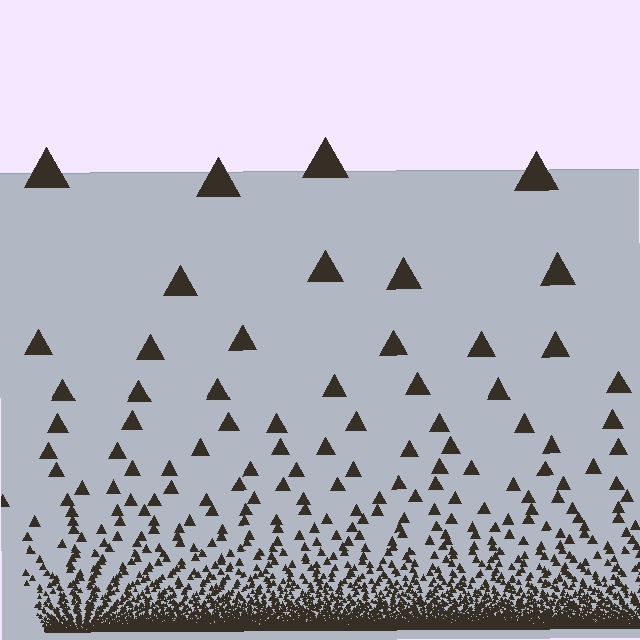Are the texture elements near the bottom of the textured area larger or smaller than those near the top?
Smaller. The gradient is inverted — elements near the bottom are smaller and denser.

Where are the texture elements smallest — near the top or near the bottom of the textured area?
Near the bottom.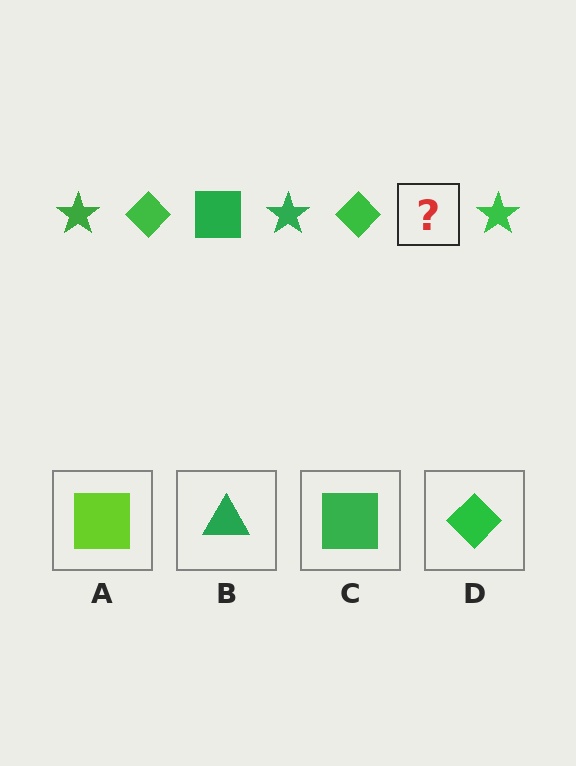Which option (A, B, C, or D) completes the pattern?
C.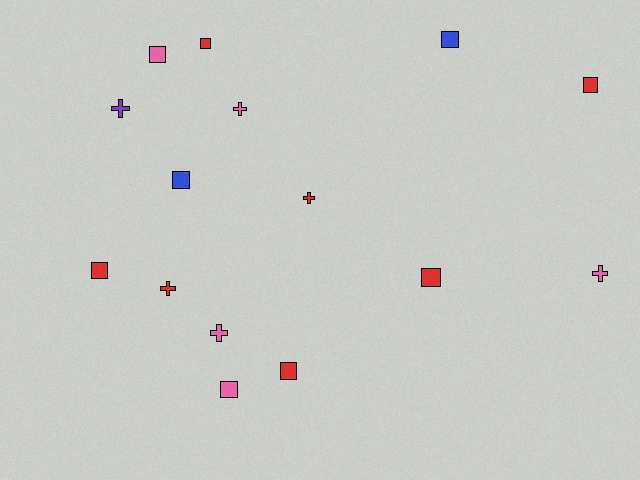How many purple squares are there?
There are no purple squares.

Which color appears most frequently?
Red, with 7 objects.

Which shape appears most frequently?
Square, with 9 objects.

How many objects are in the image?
There are 15 objects.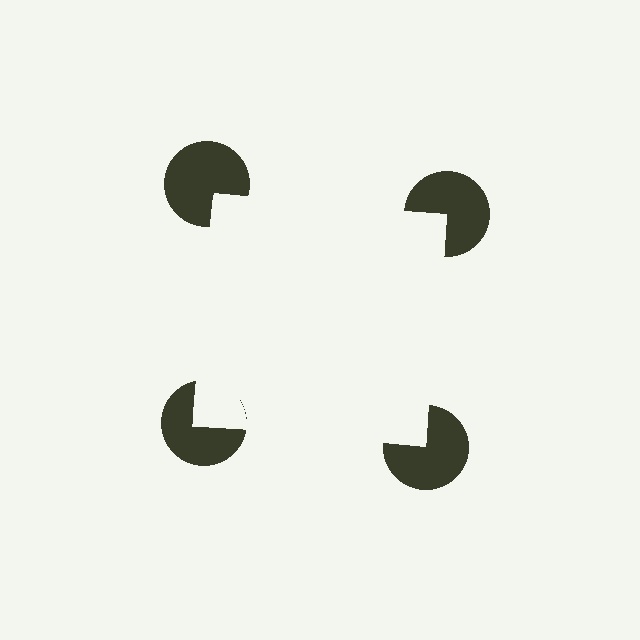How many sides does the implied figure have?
4 sides.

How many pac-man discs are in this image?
There are 4 — one at each vertex of the illusory square.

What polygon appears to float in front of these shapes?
An illusory square — its edges are inferred from the aligned wedge cuts in the pac-man discs, not physically drawn.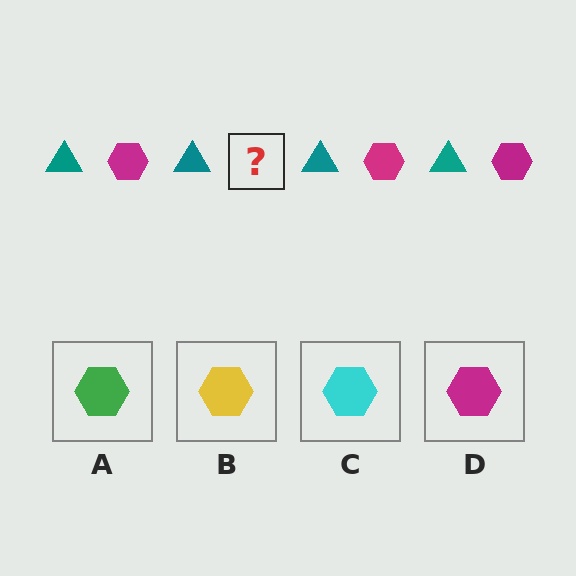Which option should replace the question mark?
Option D.